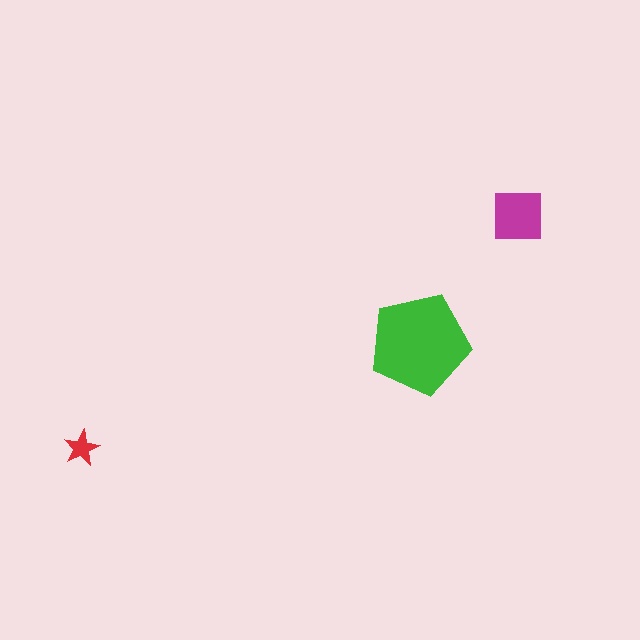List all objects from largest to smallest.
The green pentagon, the magenta square, the red star.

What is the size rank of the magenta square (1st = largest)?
2nd.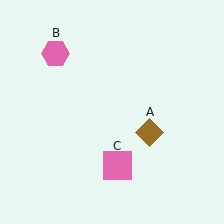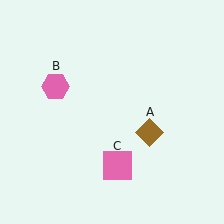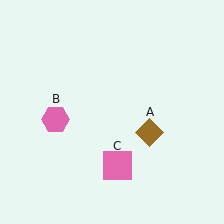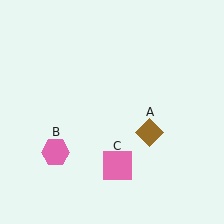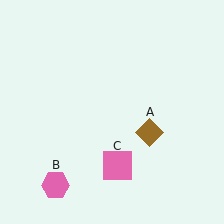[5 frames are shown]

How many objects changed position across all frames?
1 object changed position: pink hexagon (object B).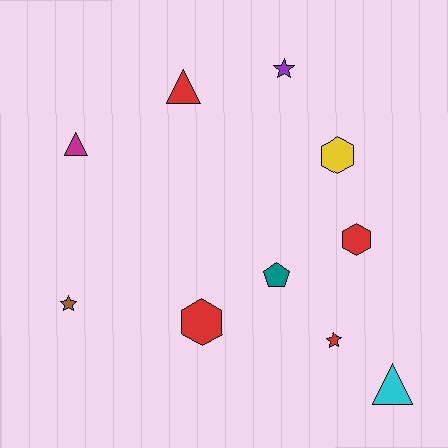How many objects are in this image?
There are 10 objects.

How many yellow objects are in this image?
There is 1 yellow object.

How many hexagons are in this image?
There are 3 hexagons.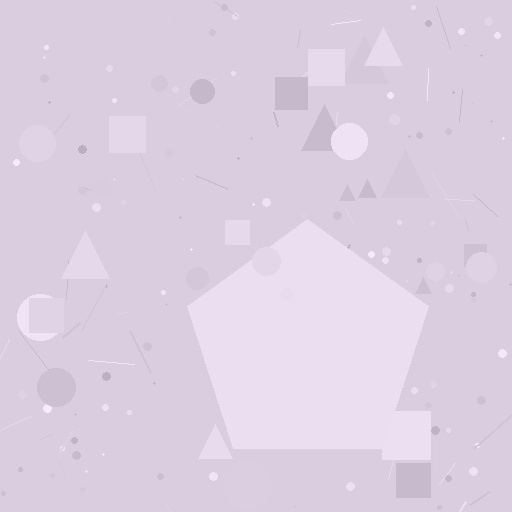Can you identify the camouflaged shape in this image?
The camouflaged shape is a pentagon.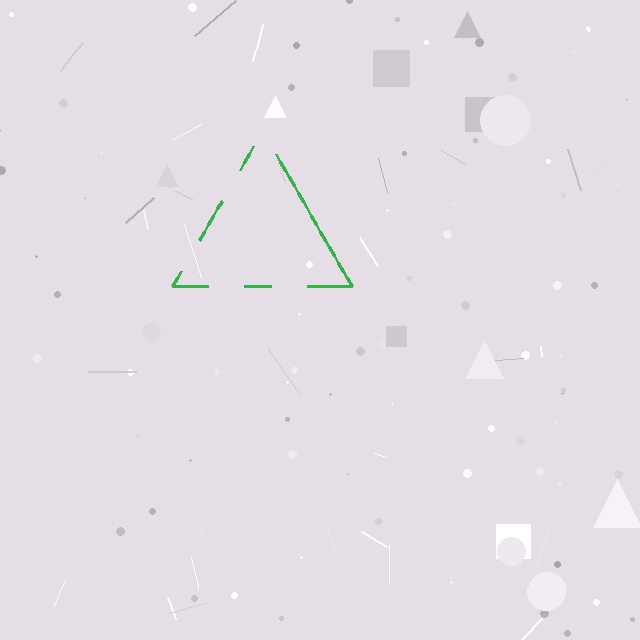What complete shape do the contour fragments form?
The contour fragments form a triangle.